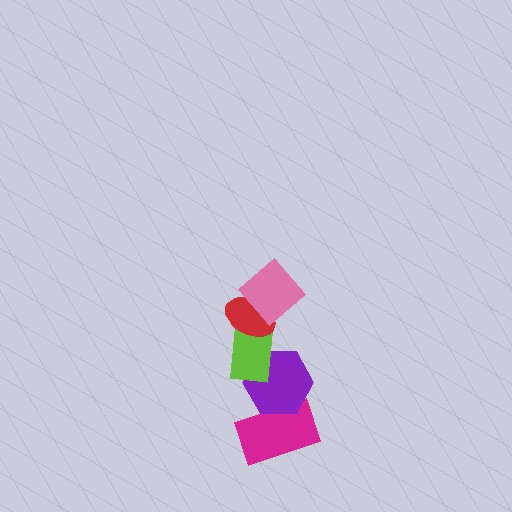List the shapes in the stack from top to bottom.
From top to bottom: the pink diamond, the red ellipse, the lime rectangle, the purple hexagon, the magenta rectangle.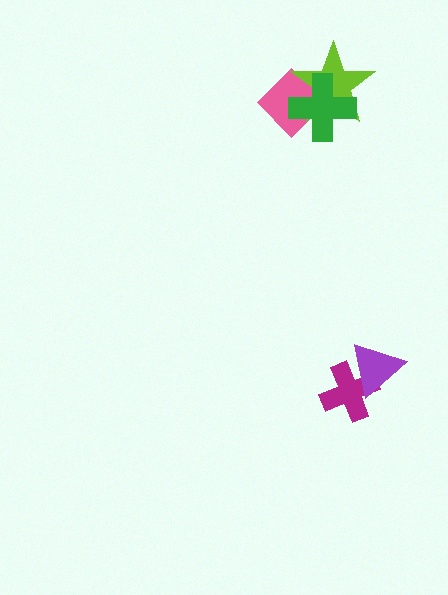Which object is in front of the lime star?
The green cross is in front of the lime star.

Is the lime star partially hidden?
Yes, it is partially covered by another shape.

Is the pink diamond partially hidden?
Yes, it is partially covered by another shape.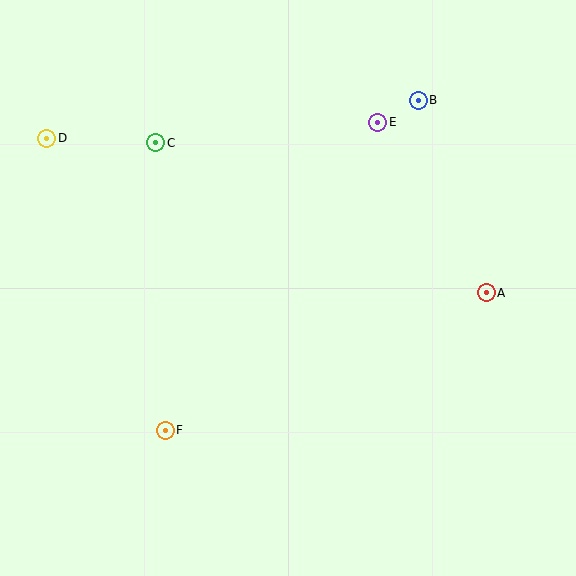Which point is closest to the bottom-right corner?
Point A is closest to the bottom-right corner.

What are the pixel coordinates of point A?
Point A is at (486, 293).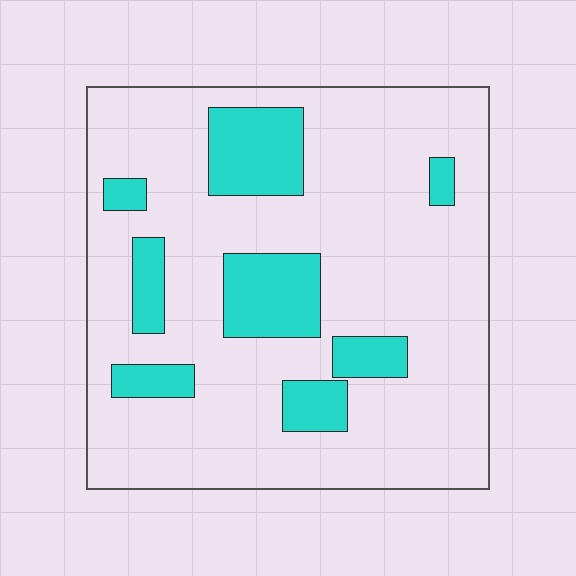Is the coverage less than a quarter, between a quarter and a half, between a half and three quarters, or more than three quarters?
Less than a quarter.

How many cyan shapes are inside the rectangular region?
8.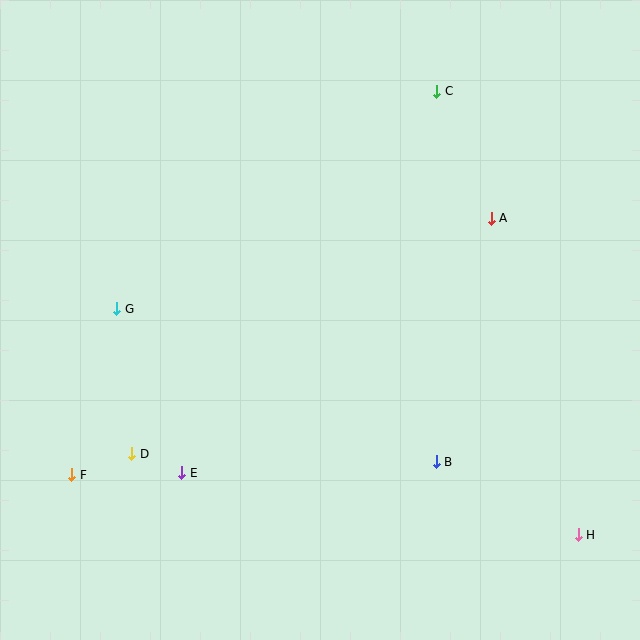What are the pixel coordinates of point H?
Point H is at (578, 535).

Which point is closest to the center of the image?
Point B at (436, 462) is closest to the center.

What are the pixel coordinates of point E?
Point E is at (182, 473).